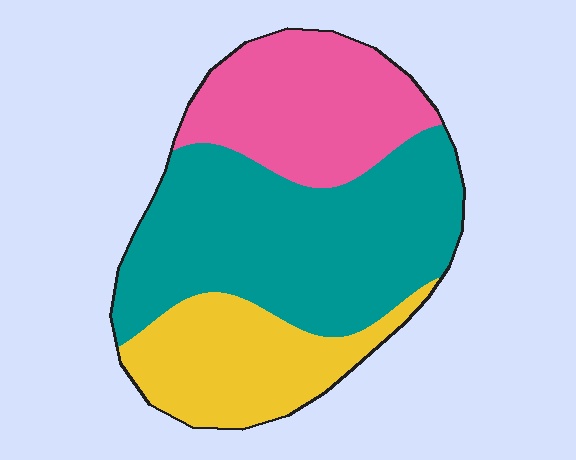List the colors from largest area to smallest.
From largest to smallest: teal, pink, yellow.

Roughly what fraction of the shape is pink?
Pink covers around 25% of the shape.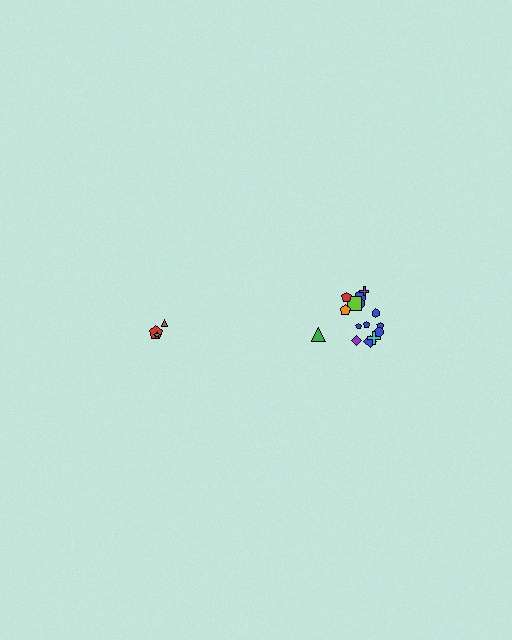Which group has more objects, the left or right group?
The right group.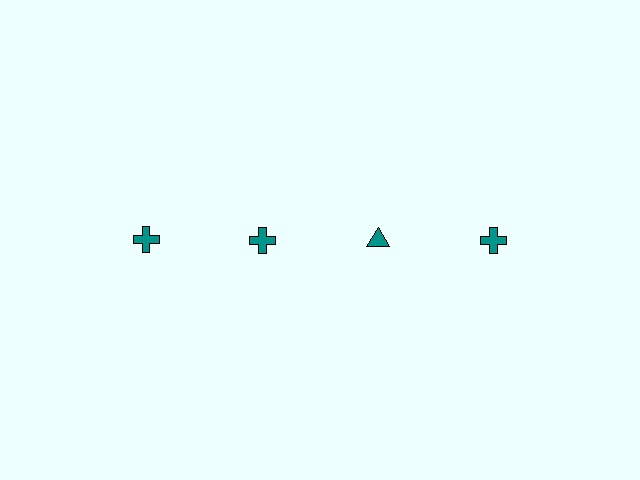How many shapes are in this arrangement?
There are 4 shapes arranged in a grid pattern.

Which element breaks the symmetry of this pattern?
The teal triangle in the top row, center column breaks the symmetry. All other shapes are teal crosses.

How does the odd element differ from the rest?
It has a different shape: triangle instead of cross.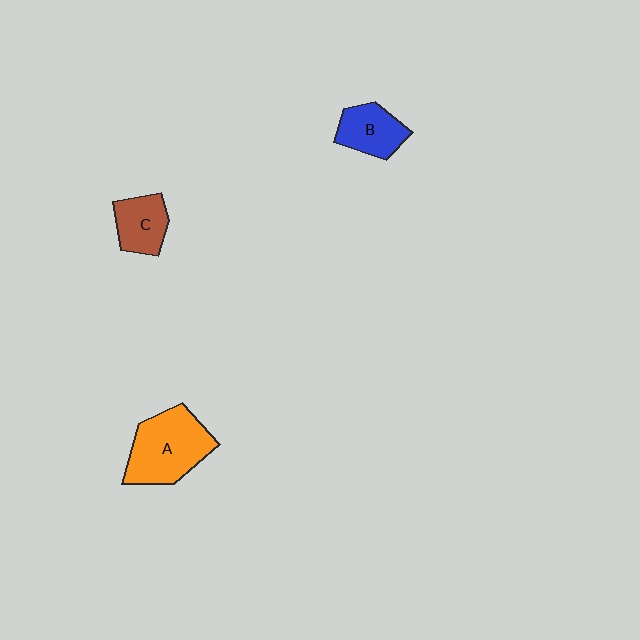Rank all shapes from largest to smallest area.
From largest to smallest: A (orange), B (blue), C (brown).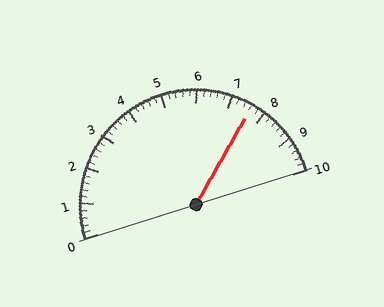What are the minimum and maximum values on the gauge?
The gauge ranges from 0 to 10.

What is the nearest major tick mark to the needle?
The nearest major tick mark is 8.